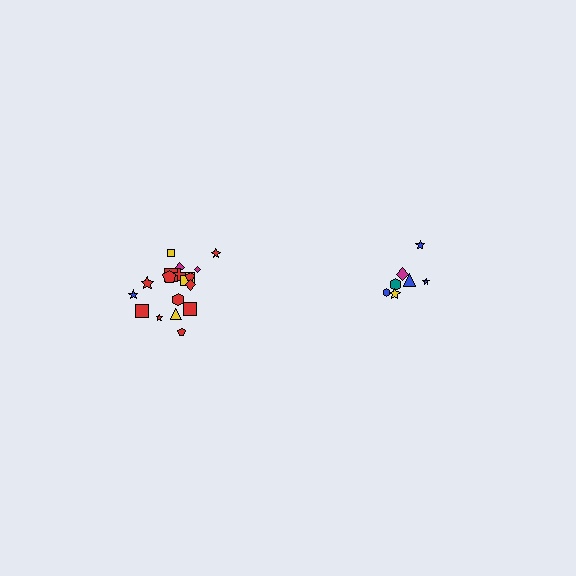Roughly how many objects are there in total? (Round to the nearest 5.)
Roughly 25 objects in total.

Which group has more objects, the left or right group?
The left group.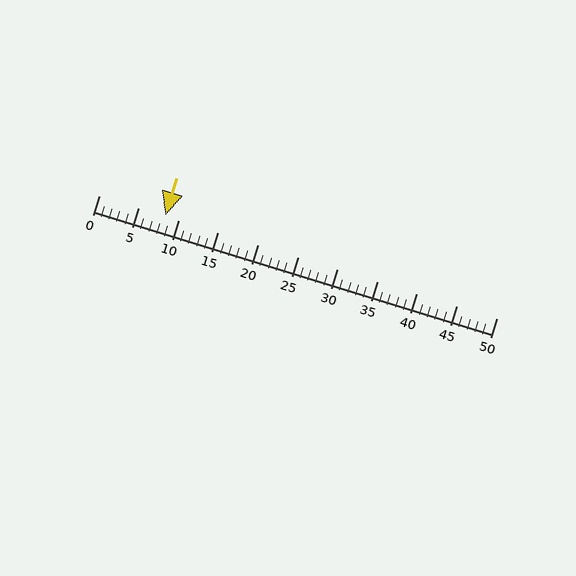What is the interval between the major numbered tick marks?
The major tick marks are spaced 5 units apart.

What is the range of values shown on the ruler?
The ruler shows values from 0 to 50.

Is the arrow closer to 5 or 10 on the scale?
The arrow is closer to 10.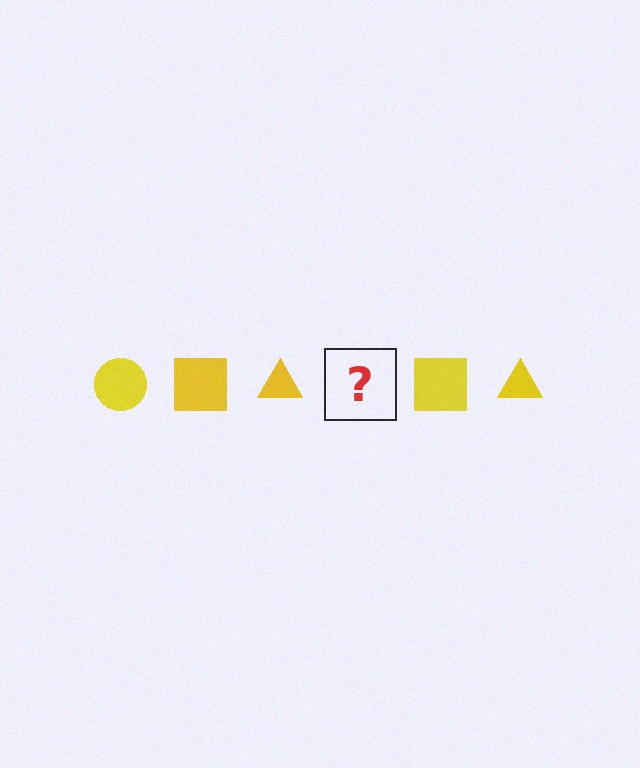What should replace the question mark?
The question mark should be replaced with a yellow circle.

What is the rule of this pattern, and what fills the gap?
The rule is that the pattern cycles through circle, square, triangle shapes in yellow. The gap should be filled with a yellow circle.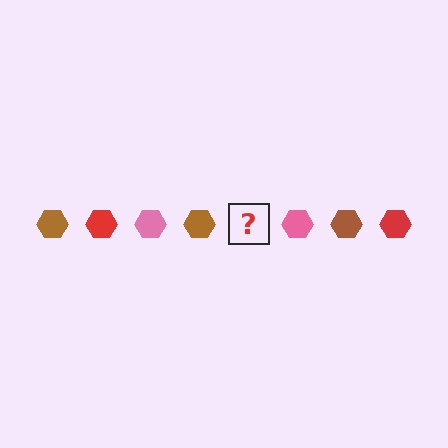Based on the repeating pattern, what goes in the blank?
The blank should be a red hexagon.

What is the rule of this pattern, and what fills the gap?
The rule is that the pattern cycles through brown, red, pink hexagons. The gap should be filled with a red hexagon.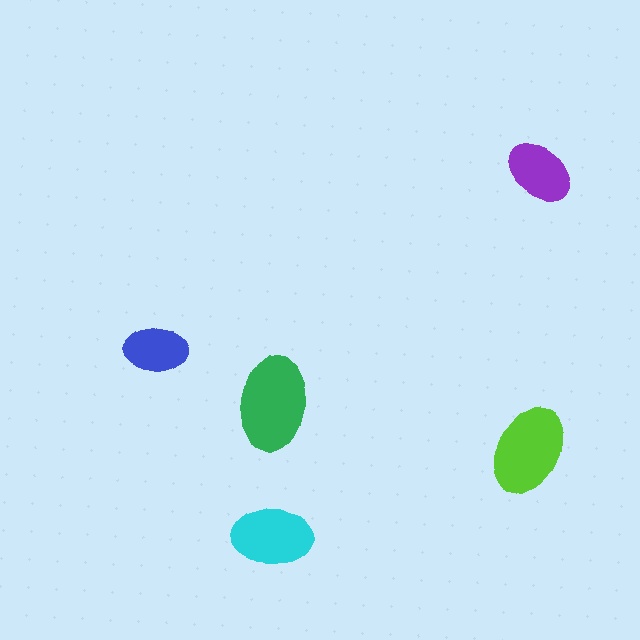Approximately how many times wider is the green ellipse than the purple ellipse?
About 1.5 times wider.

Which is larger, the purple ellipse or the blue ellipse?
The purple one.